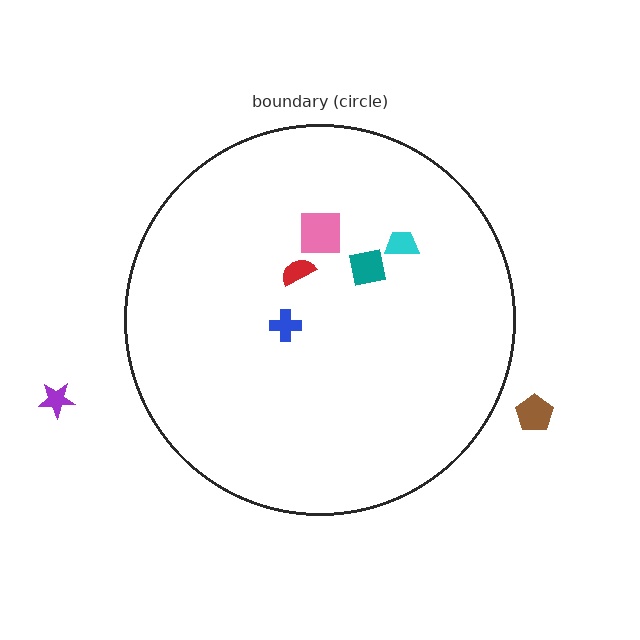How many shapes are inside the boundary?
5 inside, 2 outside.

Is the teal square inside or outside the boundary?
Inside.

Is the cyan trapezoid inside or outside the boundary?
Inside.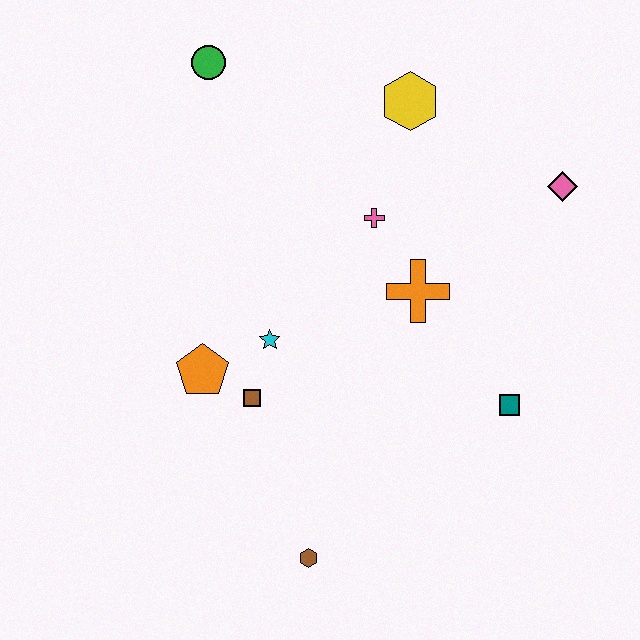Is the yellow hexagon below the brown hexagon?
No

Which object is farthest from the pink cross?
The brown hexagon is farthest from the pink cross.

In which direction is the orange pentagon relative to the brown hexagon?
The orange pentagon is above the brown hexagon.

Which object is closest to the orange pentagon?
The brown square is closest to the orange pentagon.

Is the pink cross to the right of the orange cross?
No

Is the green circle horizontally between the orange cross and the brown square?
No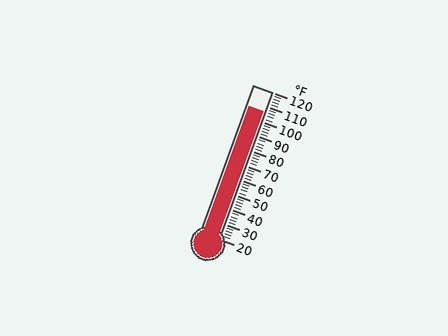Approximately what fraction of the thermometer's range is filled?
The thermometer is filled to approximately 85% of its range.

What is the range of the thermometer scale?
The thermometer scale ranges from 20°F to 120°F.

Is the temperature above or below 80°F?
The temperature is above 80°F.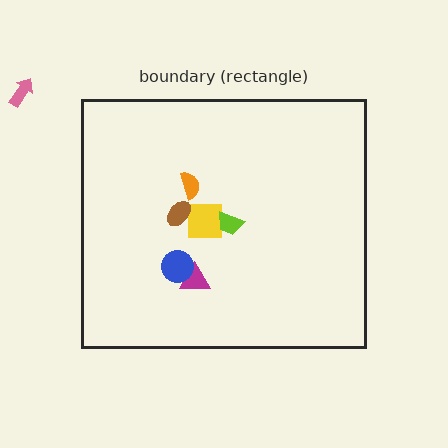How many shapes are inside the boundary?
6 inside, 1 outside.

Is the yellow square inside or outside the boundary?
Inside.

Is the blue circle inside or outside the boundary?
Inside.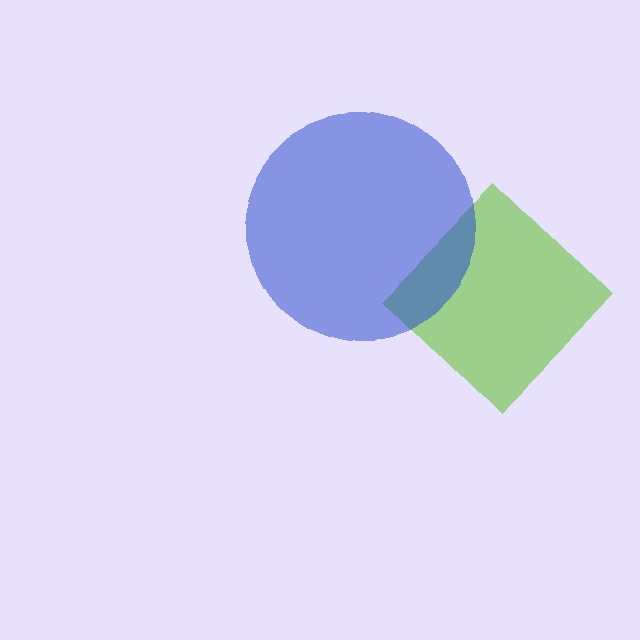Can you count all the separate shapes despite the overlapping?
Yes, there are 2 separate shapes.